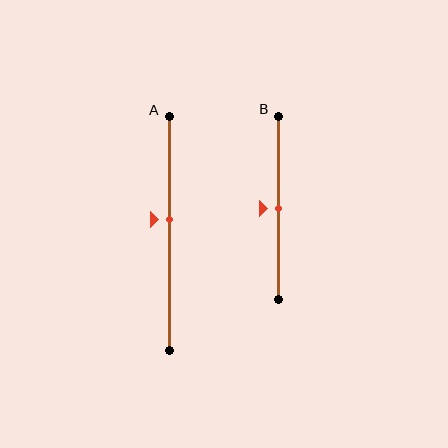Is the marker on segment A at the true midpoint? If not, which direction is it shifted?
No, the marker on segment A is shifted upward by about 6% of the segment length.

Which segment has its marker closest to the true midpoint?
Segment B has its marker closest to the true midpoint.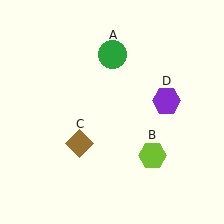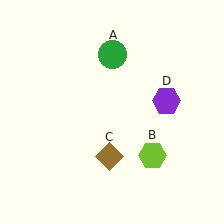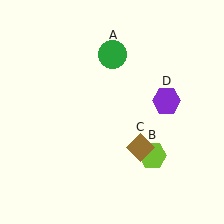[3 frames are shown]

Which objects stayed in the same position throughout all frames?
Green circle (object A) and lime hexagon (object B) and purple hexagon (object D) remained stationary.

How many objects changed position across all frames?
1 object changed position: brown diamond (object C).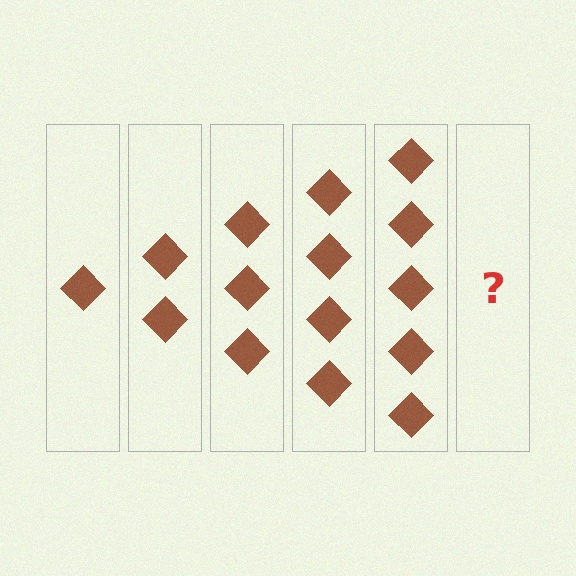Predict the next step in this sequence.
The next step is 6 diamonds.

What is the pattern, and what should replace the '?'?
The pattern is that each step adds one more diamond. The '?' should be 6 diamonds.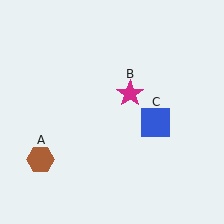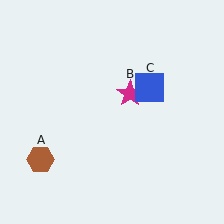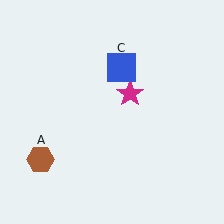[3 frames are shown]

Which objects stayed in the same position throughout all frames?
Brown hexagon (object A) and magenta star (object B) remained stationary.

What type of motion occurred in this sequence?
The blue square (object C) rotated counterclockwise around the center of the scene.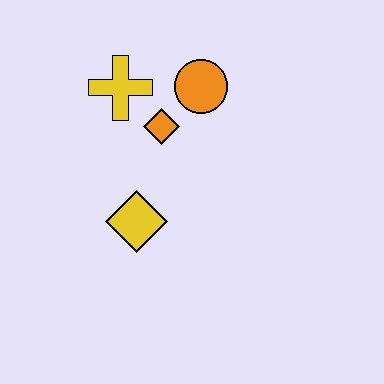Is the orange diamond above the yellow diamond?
Yes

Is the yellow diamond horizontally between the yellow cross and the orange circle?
Yes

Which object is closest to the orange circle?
The orange diamond is closest to the orange circle.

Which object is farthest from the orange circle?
The yellow diamond is farthest from the orange circle.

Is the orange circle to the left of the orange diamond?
No